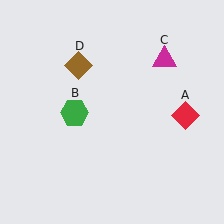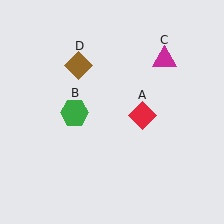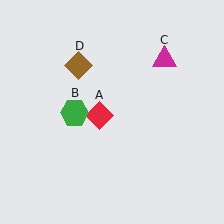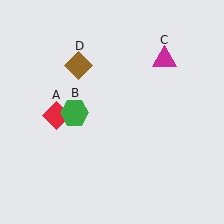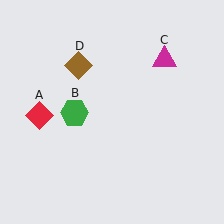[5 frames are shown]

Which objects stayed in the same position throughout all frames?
Green hexagon (object B) and magenta triangle (object C) and brown diamond (object D) remained stationary.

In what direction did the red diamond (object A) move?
The red diamond (object A) moved left.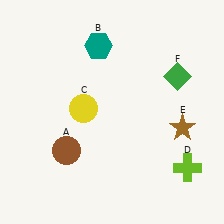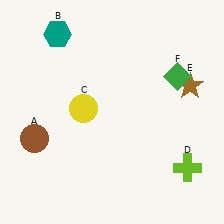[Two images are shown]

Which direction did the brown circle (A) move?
The brown circle (A) moved left.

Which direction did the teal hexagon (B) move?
The teal hexagon (B) moved left.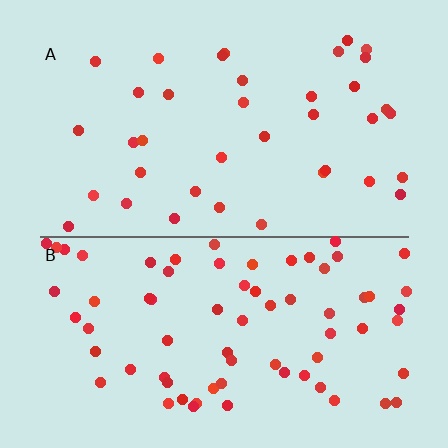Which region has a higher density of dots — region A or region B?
B (the bottom).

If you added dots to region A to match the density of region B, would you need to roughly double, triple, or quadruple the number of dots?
Approximately double.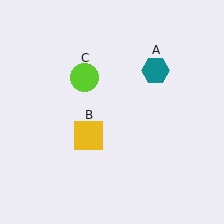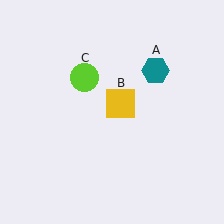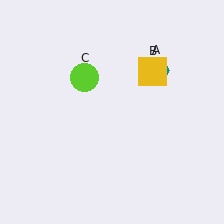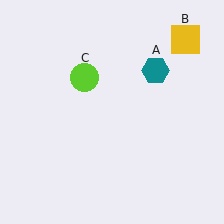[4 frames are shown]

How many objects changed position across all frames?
1 object changed position: yellow square (object B).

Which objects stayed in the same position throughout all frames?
Teal hexagon (object A) and lime circle (object C) remained stationary.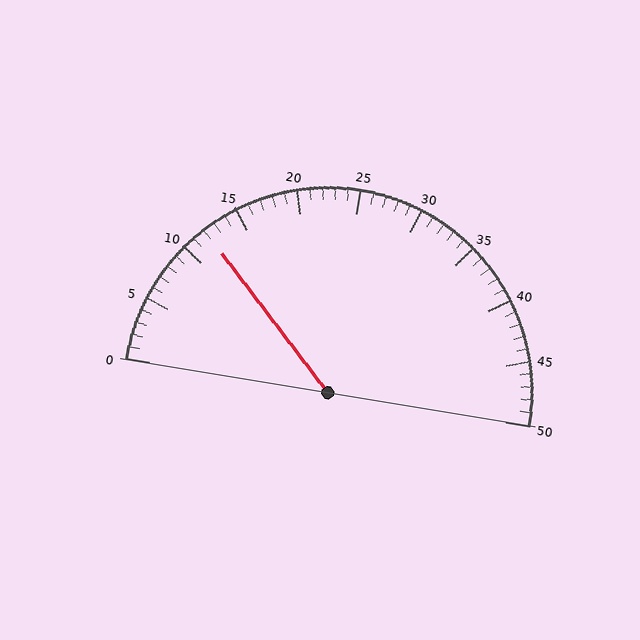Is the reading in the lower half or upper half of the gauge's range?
The reading is in the lower half of the range (0 to 50).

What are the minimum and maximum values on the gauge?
The gauge ranges from 0 to 50.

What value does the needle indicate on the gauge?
The needle indicates approximately 12.